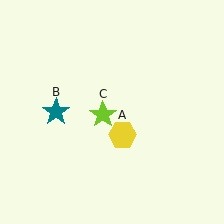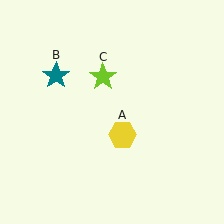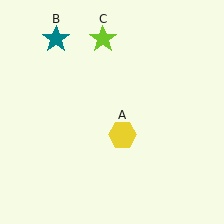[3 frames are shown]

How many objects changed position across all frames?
2 objects changed position: teal star (object B), lime star (object C).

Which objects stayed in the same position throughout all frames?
Yellow hexagon (object A) remained stationary.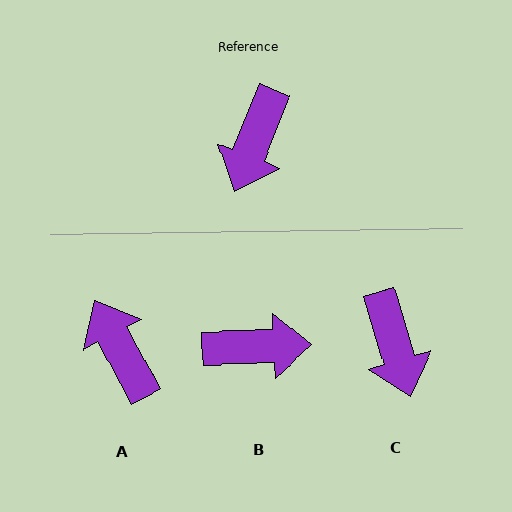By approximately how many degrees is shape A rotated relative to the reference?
Approximately 131 degrees clockwise.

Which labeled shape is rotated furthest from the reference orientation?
A, about 131 degrees away.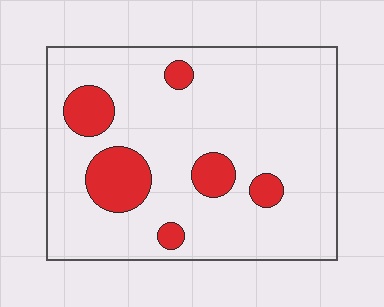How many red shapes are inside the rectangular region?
6.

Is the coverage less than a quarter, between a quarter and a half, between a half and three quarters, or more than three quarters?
Less than a quarter.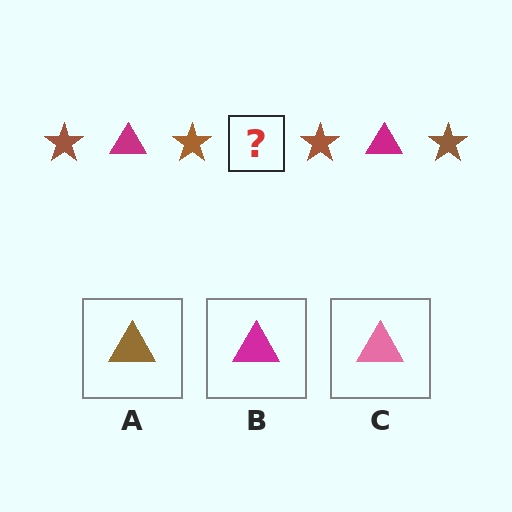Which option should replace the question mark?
Option B.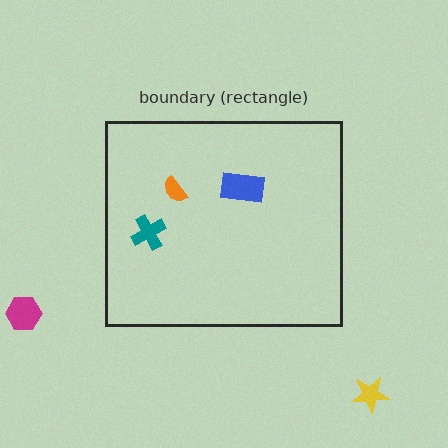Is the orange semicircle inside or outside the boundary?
Inside.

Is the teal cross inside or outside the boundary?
Inside.